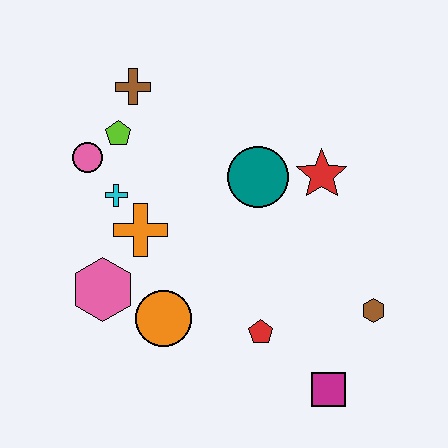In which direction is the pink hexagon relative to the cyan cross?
The pink hexagon is below the cyan cross.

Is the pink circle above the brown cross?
No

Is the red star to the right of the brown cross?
Yes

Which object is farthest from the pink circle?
The magenta square is farthest from the pink circle.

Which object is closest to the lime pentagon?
The pink circle is closest to the lime pentagon.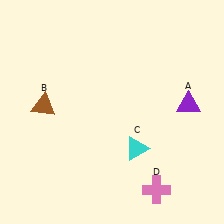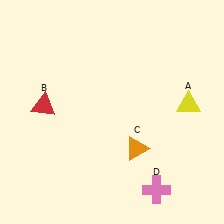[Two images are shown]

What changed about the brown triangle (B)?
In Image 1, B is brown. In Image 2, it changed to red.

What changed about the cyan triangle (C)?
In Image 1, C is cyan. In Image 2, it changed to orange.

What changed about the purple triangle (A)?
In Image 1, A is purple. In Image 2, it changed to yellow.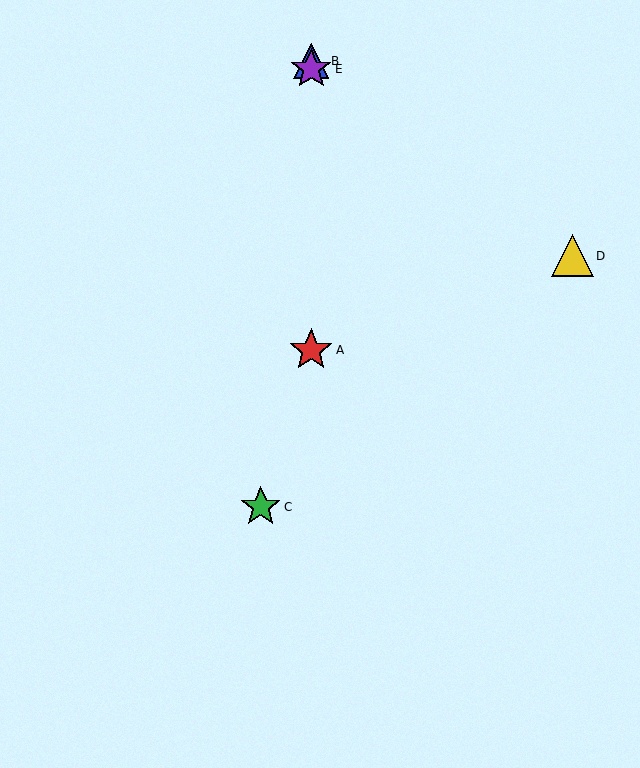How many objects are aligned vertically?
3 objects (A, B, E) are aligned vertically.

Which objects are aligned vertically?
Objects A, B, E are aligned vertically.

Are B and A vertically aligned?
Yes, both are at x≈311.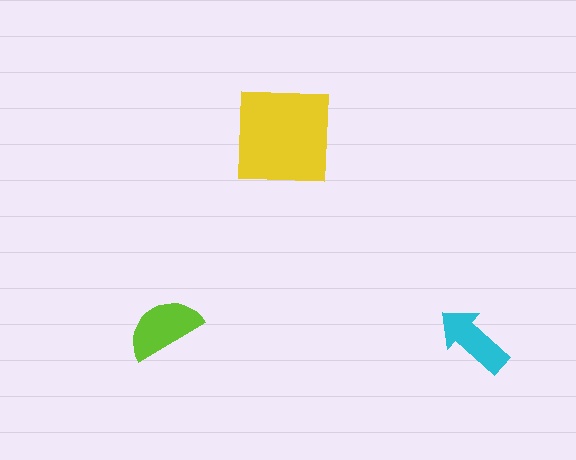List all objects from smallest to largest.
The cyan arrow, the lime semicircle, the yellow square.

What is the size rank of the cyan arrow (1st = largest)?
3rd.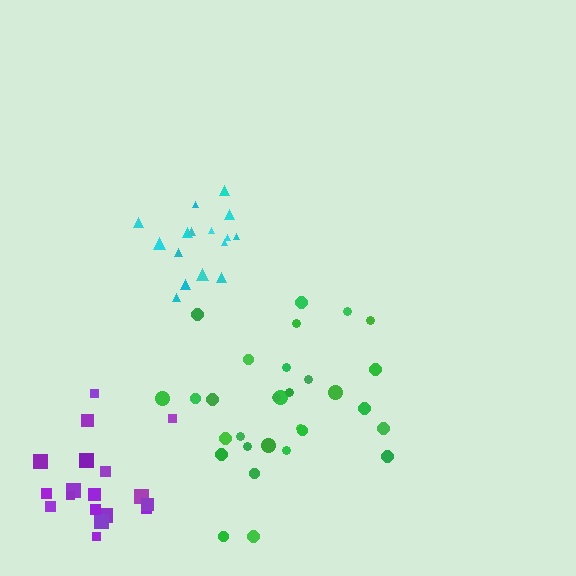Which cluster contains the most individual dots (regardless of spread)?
Green (30).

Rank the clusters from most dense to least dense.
cyan, purple, green.